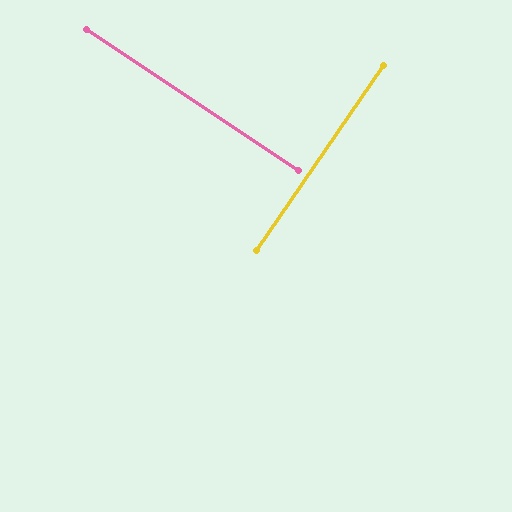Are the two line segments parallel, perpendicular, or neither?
Perpendicular — they meet at approximately 89°.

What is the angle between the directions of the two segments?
Approximately 89 degrees.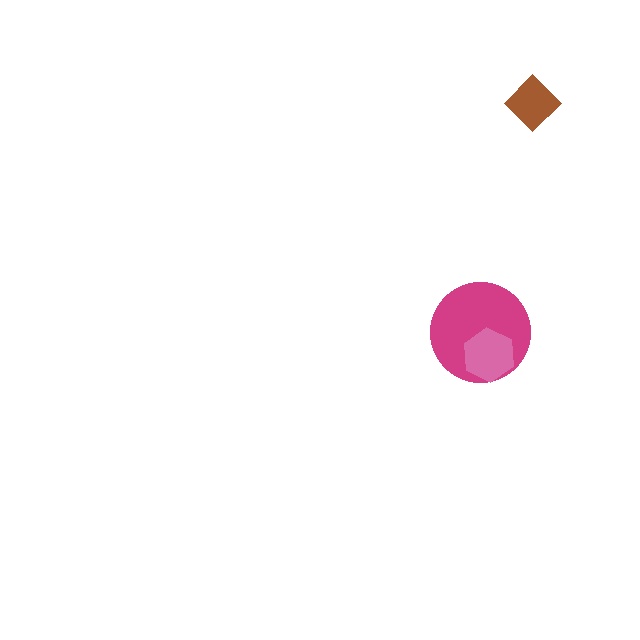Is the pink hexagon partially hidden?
No, no other shape covers it.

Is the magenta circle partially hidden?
Yes, it is partially covered by another shape.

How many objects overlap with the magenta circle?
1 object overlaps with the magenta circle.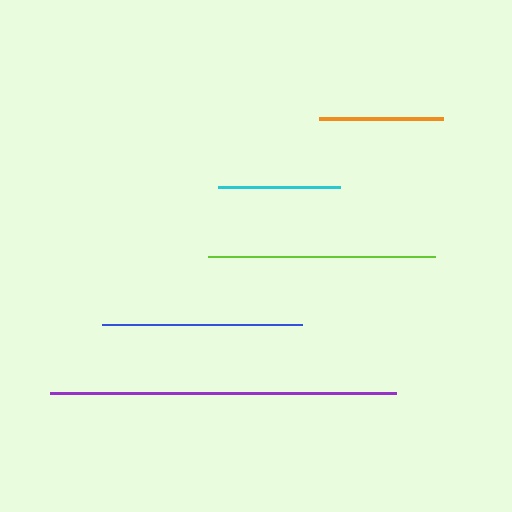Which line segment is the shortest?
The cyan line is the shortest at approximately 123 pixels.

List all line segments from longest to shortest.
From longest to shortest: purple, lime, blue, orange, cyan.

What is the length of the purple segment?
The purple segment is approximately 346 pixels long.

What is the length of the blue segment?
The blue segment is approximately 201 pixels long.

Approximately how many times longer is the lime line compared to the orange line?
The lime line is approximately 1.8 times the length of the orange line.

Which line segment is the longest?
The purple line is the longest at approximately 346 pixels.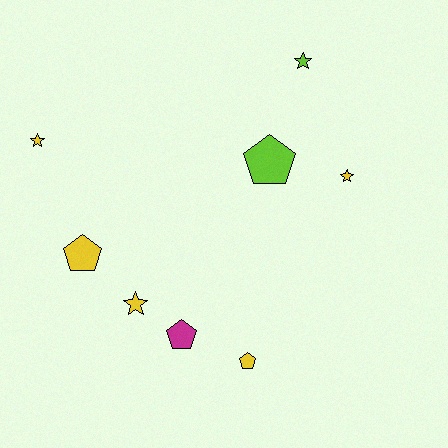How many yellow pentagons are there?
There are 2 yellow pentagons.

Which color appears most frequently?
Yellow, with 5 objects.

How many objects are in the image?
There are 8 objects.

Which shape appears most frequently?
Star, with 4 objects.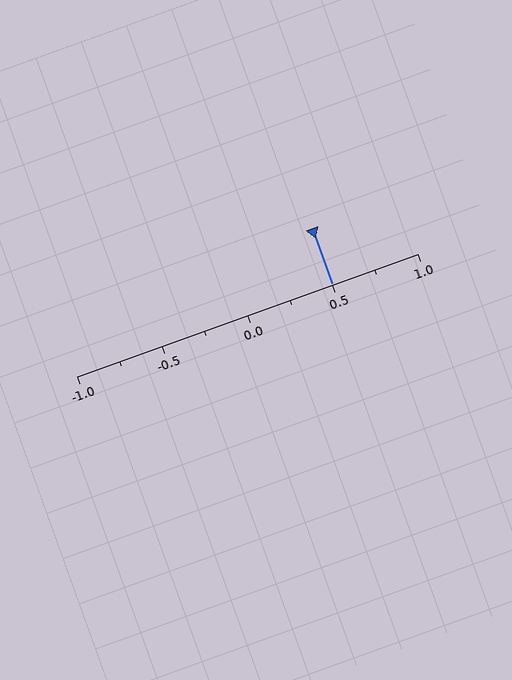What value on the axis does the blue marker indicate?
The marker indicates approximately 0.5.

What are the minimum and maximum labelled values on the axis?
The axis runs from -1.0 to 1.0.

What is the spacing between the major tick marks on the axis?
The major ticks are spaced 0.5 apart.